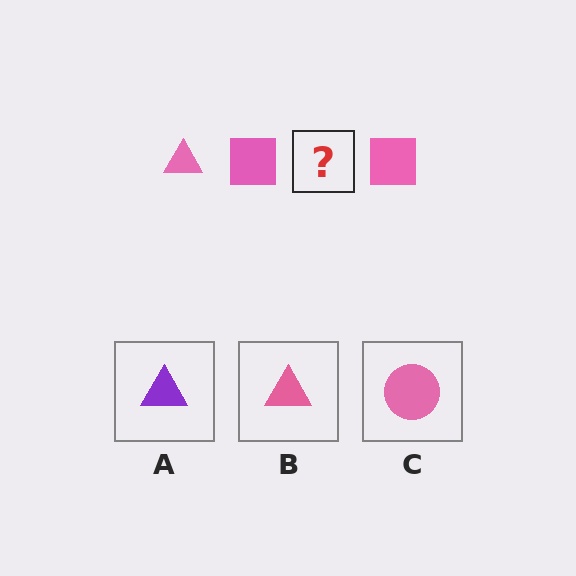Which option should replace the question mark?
Option B.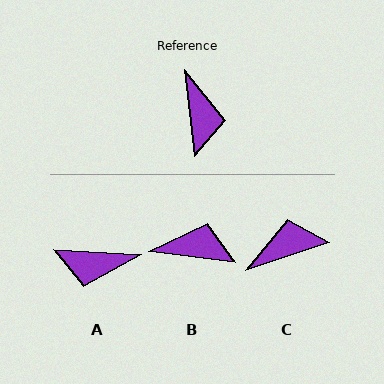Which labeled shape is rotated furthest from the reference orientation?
C, about 102 degrees away.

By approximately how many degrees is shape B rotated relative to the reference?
Approximately 76 degrees counter-clockwise.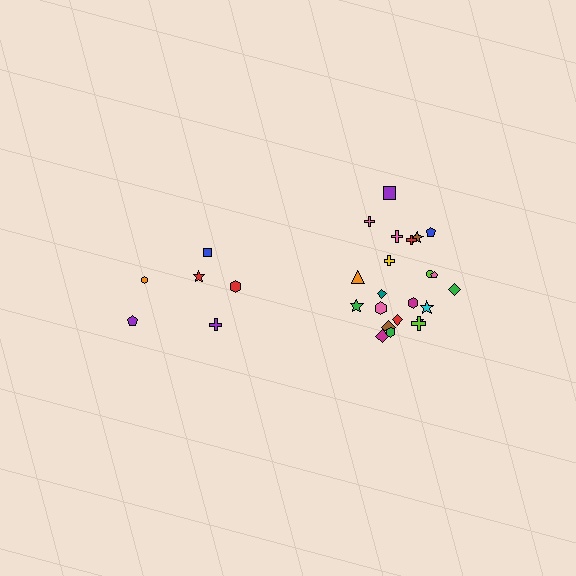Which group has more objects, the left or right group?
The right group.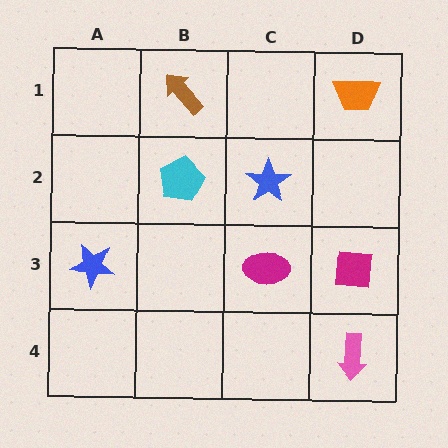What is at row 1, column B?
A brown arrow.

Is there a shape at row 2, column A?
No, that cell is empty.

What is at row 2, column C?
A blue star.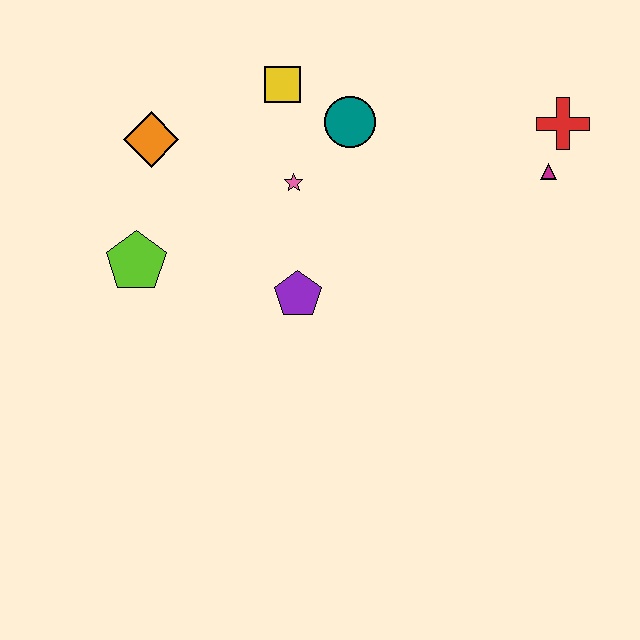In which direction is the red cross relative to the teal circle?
The red cross is to the right of the teal circle.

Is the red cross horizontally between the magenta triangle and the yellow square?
No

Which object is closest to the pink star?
The teal circle is closest to the pink star.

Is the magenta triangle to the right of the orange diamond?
Yes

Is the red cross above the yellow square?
No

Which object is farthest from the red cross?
The lime pentagon is farthest from the red cross.